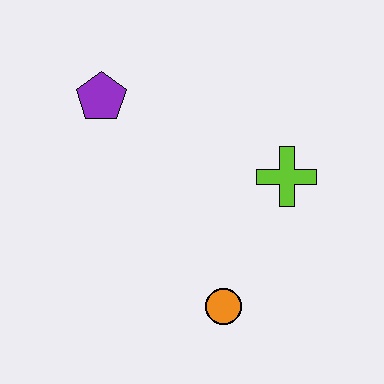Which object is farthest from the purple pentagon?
The orange circle is farthest from the purple pentagon.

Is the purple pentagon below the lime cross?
No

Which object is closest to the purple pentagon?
The lime cross is closest to the purple pentagon.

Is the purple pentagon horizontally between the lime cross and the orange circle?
No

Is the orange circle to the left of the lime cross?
Yes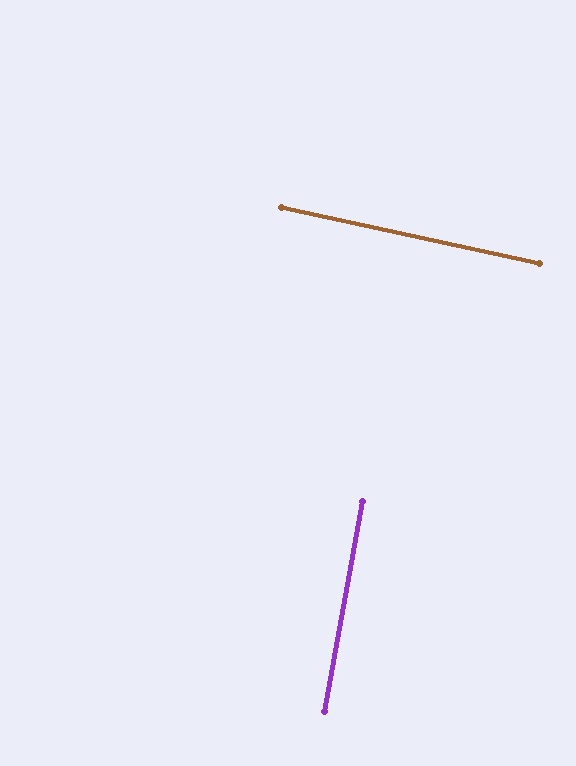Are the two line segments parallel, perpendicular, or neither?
Perpendicular — they meet at approximately 88°.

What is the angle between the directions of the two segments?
Approximately 88 degrees.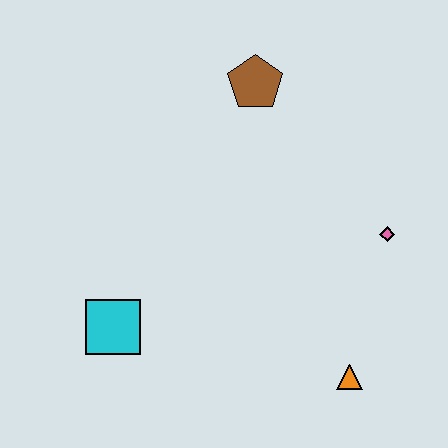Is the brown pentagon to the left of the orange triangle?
Yes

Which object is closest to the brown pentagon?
The pink diamond is closest to the brown pentagon.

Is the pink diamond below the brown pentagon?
Yes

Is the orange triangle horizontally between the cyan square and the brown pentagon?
No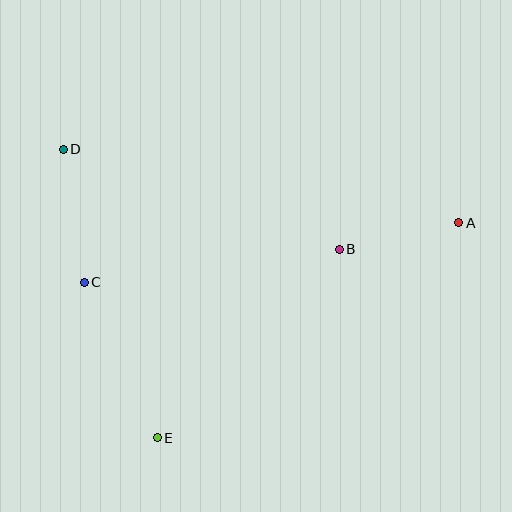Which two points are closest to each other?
Points A and B are closest to each other.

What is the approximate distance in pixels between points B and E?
The distance between B and E is approximately 262 pixels.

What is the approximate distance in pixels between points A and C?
The distance between A and C is approximately 379 pixels.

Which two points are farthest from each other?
Points A and D are farthest from each other.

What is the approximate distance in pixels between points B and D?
The distance between B and D is approximately 293 pixels.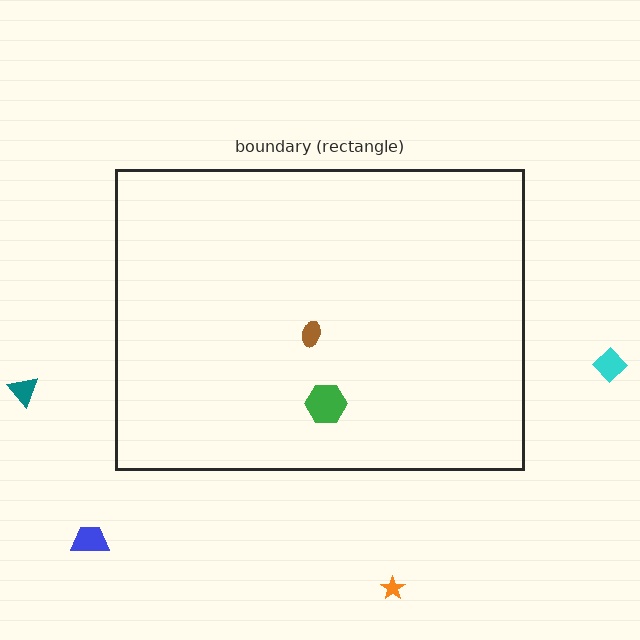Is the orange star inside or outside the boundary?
Outside.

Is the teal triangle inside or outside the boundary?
Outside.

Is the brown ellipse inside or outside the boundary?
Inside.